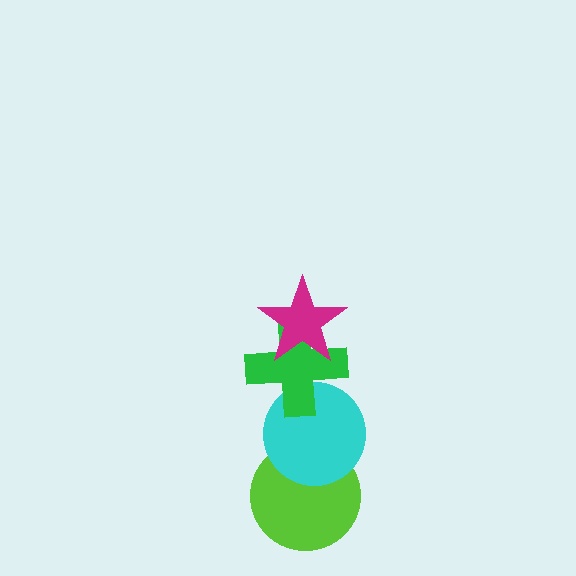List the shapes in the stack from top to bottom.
From top to bottom: the magenta star, the green cross, the cyan circle, the lime circle.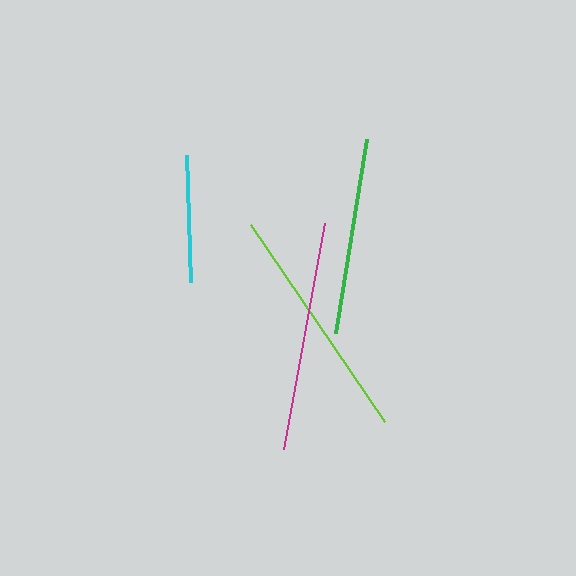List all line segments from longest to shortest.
From longest to shortest: lime, magenta, green, cyan.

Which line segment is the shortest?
The cyan line is the shortest at approximately 127 pixels.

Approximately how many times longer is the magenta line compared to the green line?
The magenta line is approximately 1.2 times the length of the green line.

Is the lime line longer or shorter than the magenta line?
The lime line is longer than the magenta line.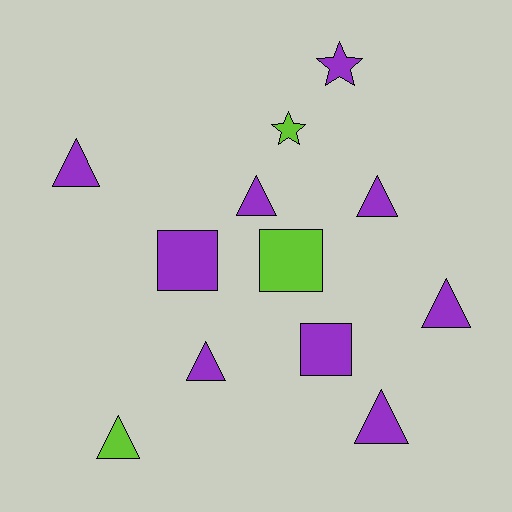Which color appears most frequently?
Purple, with 9 objects.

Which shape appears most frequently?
Triangle, with 7 objects.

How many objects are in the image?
There are 12 objects.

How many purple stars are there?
There is 1 purple star.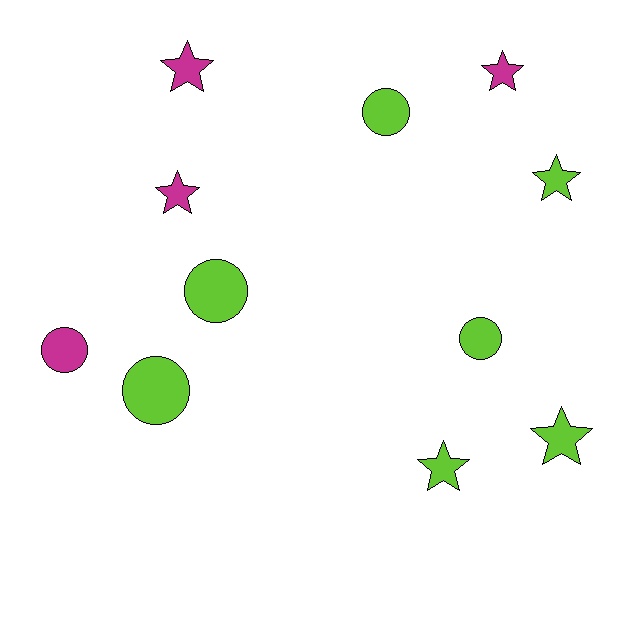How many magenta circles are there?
There is 1 magenta circle.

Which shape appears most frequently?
Star, with 6 objects.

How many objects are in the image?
There are 11 objects.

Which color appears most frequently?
Lime, with 7 objects.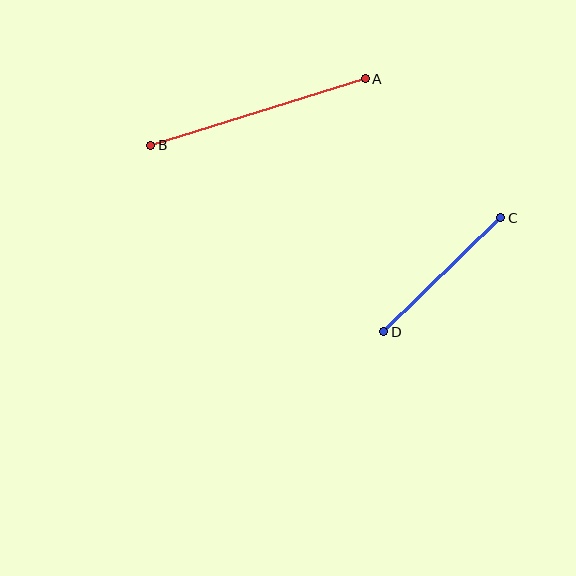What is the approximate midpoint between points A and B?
The midpoint is at approximately (258, 112) pixels.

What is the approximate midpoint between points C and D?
The midpoint is at approximately (442, 275) pixels.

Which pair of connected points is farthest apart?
Points A and B are farthest apart.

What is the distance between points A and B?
The distance is approximately 225 pixels.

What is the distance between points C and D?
The distance is approximately 164 pixels.